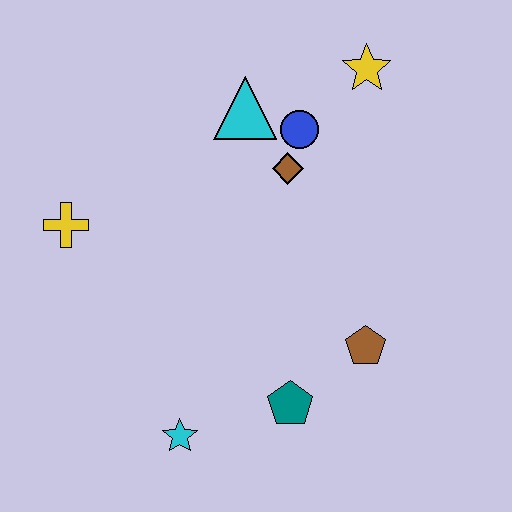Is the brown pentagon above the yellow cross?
No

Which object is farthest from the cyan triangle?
The cyan star is farthest from the cyan triangle.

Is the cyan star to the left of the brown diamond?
Yes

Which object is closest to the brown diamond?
The blue circle is closest to the brown diamond.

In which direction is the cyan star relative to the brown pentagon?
The cyan star is to the left of the brown pentagon.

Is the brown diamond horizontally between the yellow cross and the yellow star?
Yes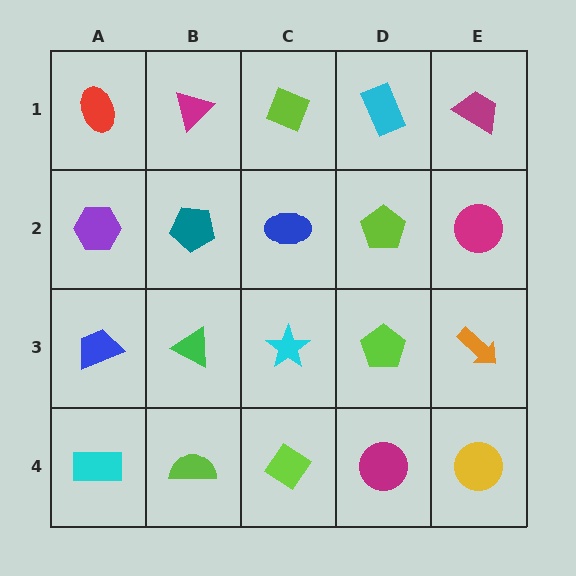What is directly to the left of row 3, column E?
A lime pentagon.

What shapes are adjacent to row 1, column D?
A lime pentagon (row 2, column D), a lime diamond (row 1, column C), a magenta trapezoid (row 1, column E).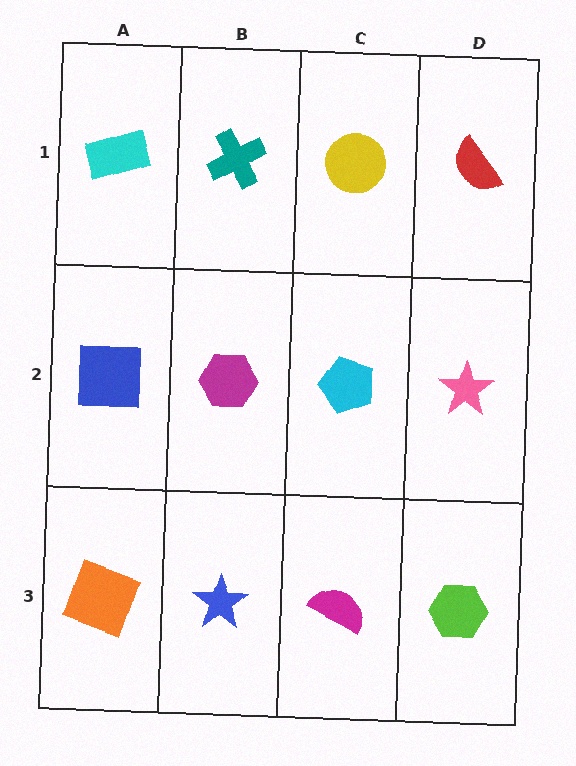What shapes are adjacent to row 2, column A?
A cyan rectangle (row 1, column A), an orange square (row 3, column A), a magenta hexagon (row 2, column B).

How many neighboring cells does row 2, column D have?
3.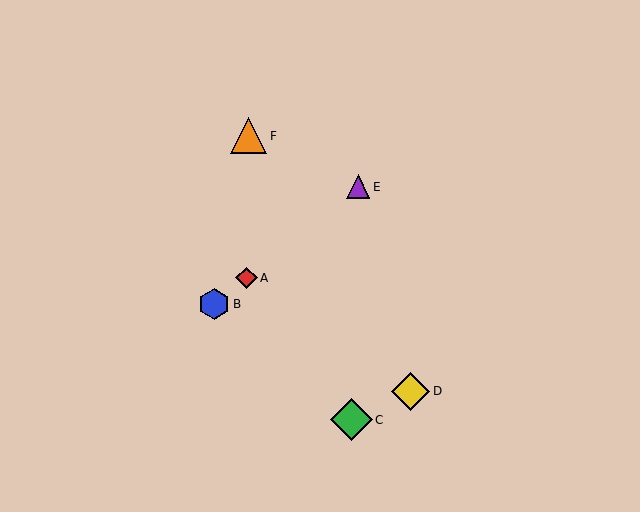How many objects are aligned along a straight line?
3 objects (A, B, E) are aligned along a straight line.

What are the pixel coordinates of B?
Object B is at (214, 304).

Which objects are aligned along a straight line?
Objects A, B, E are aligned along a straight line.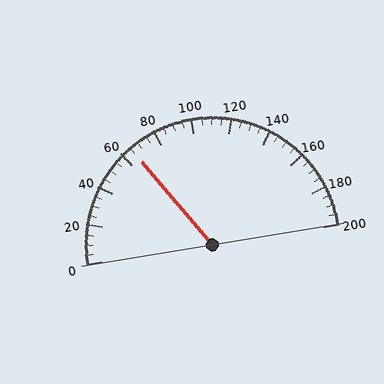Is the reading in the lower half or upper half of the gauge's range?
The reading is in the lower half of the range (0 to 200).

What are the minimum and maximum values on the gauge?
The gauge ranges from 0 to 200.